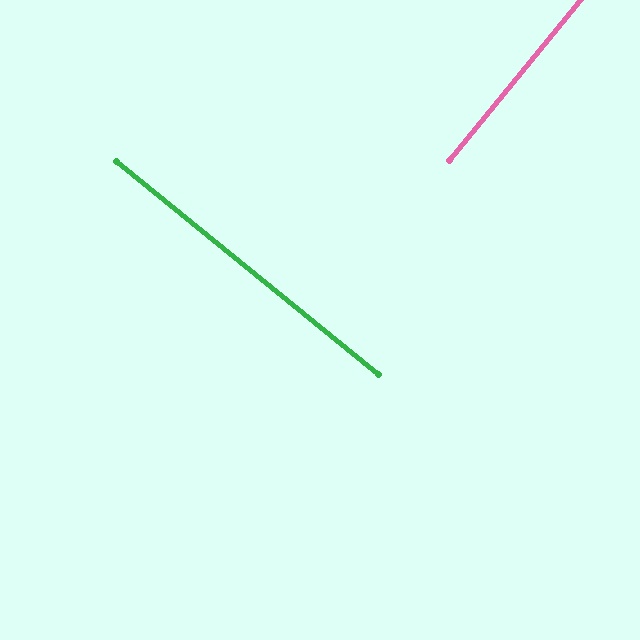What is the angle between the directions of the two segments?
Approximately 90 degrees.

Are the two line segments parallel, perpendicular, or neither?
Perpendicular — they meet at approximately 90°.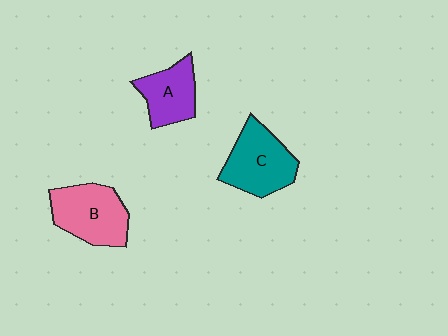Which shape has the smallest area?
Shape A (purple).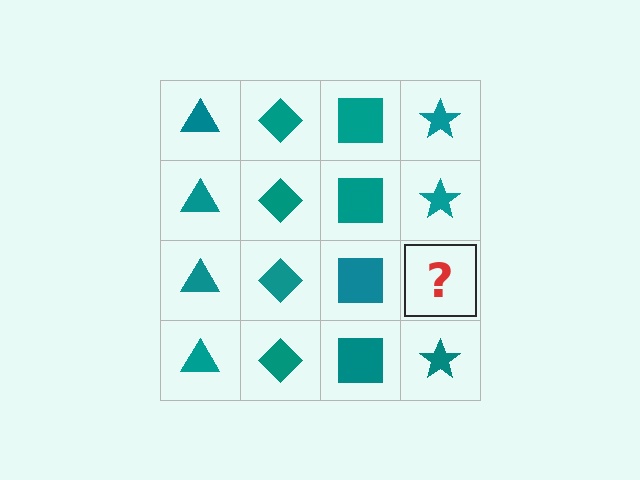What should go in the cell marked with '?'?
The missing cell should contain a teal star.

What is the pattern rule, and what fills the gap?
The rule is that each column has a consistent shape. The gap should be filled with a teal star.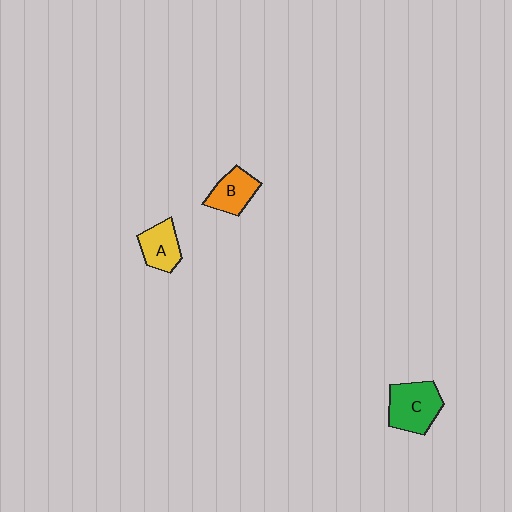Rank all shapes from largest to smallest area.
From largest to smallest: C (green), B (orange), A (yellow).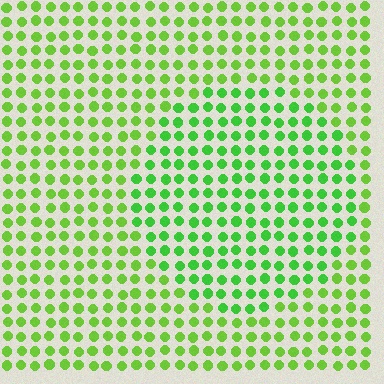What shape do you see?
I see a circle.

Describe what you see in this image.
The image is filled with small lime elements in a uniform arrangement. A circle-shaped region is visible where the elements are tinted to a slightly different hue, forming a subtle color boundary.